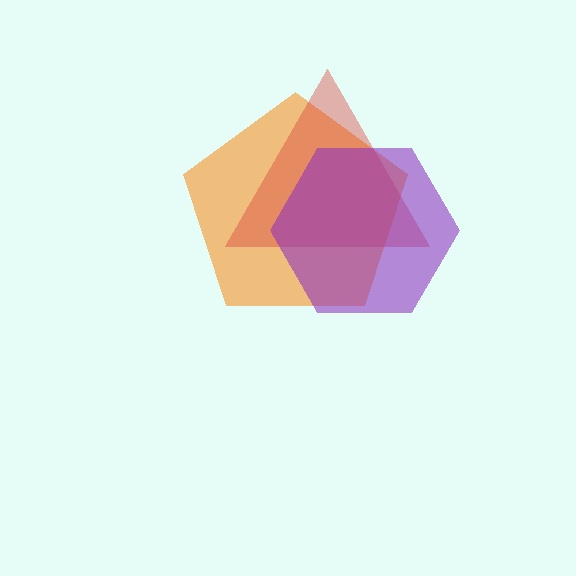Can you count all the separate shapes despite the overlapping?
Yes, there are 3 separate shapes.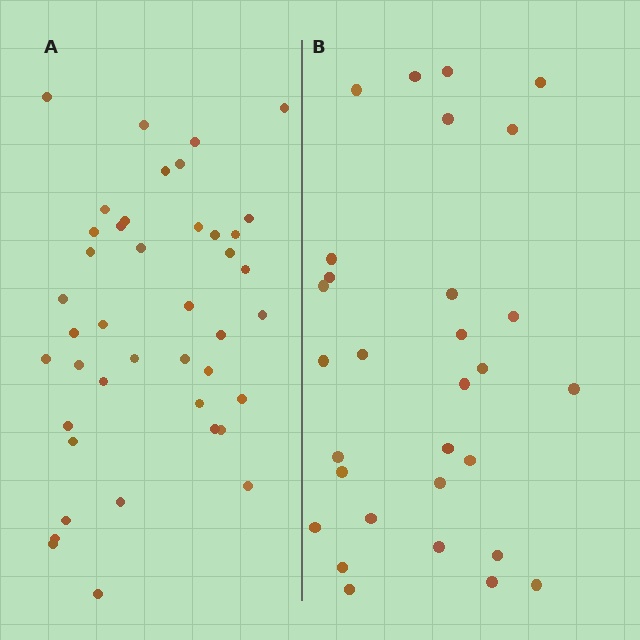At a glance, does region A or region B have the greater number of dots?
Region A (the left region) has more dots.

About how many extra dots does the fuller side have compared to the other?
Region A has roughly 12 or so more dots than region B.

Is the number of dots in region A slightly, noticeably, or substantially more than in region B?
Region A has noticeably more, but not dramatically so. The ratio is roughly 1.4 to 1.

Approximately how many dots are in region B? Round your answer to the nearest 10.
About 30 dots.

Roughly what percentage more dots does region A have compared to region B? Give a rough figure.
About 40% more.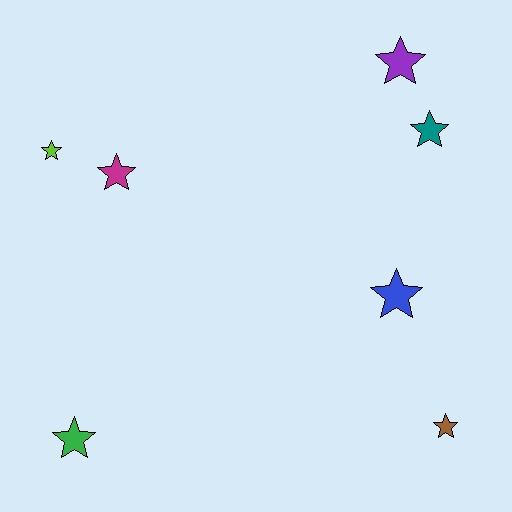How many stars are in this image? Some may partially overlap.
There are 7 stars.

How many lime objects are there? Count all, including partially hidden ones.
There is 1 lime object.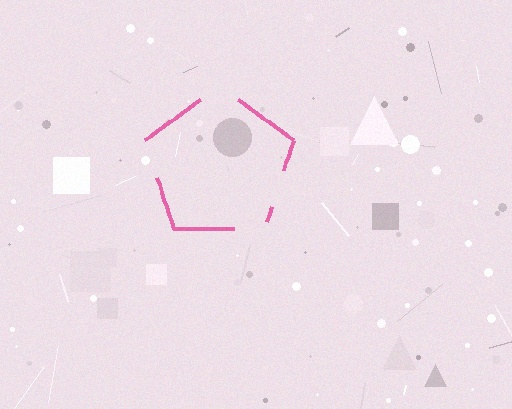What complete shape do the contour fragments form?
The contour fragments form a pentagon.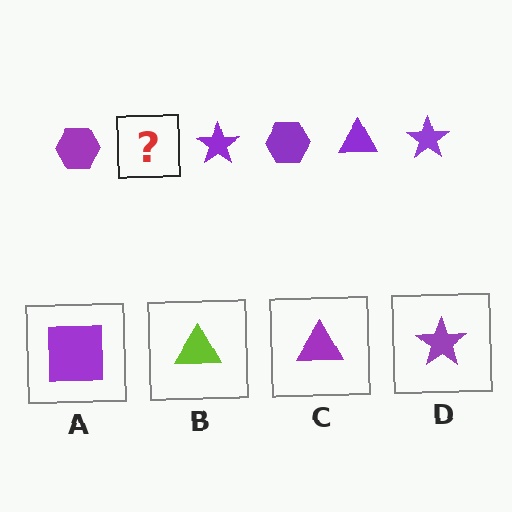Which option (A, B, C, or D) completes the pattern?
C.